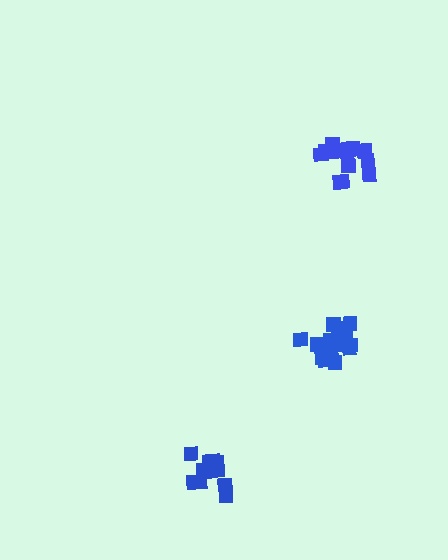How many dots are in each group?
Group 1: 18 dots, Group 2: 13 dots, Group 3: 14 dots (45 total).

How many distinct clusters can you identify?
There are 3 distinct clusters.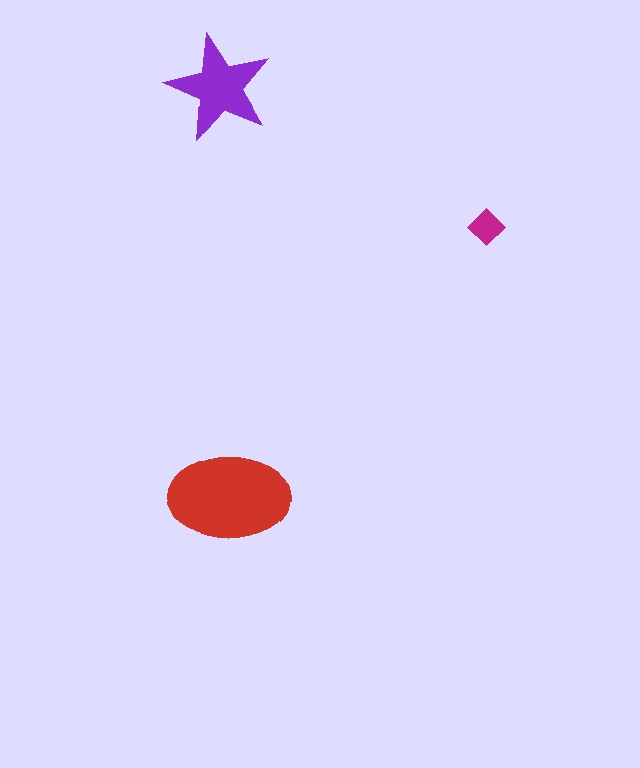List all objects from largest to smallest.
The red ellipse, the purple star, the magenta diamond.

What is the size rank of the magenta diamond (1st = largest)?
3rd.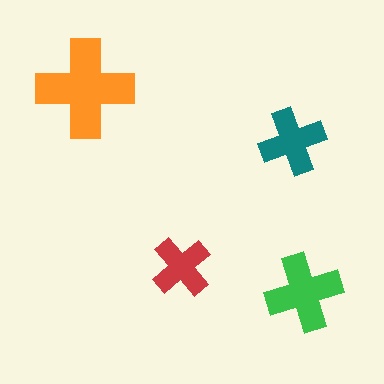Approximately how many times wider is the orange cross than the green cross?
About 1.5 times wider.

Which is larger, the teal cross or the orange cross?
The orange one.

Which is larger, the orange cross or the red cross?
The orange one.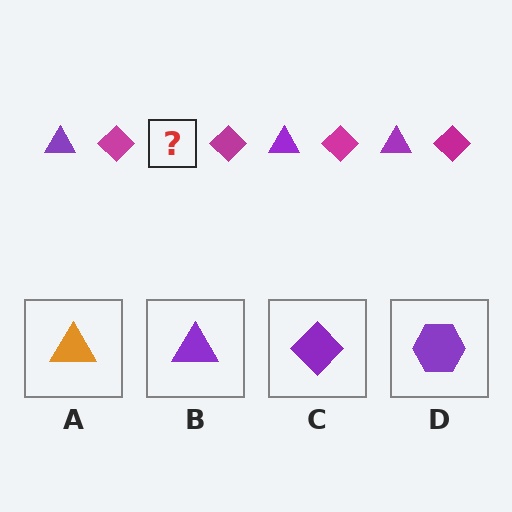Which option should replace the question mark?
Option B.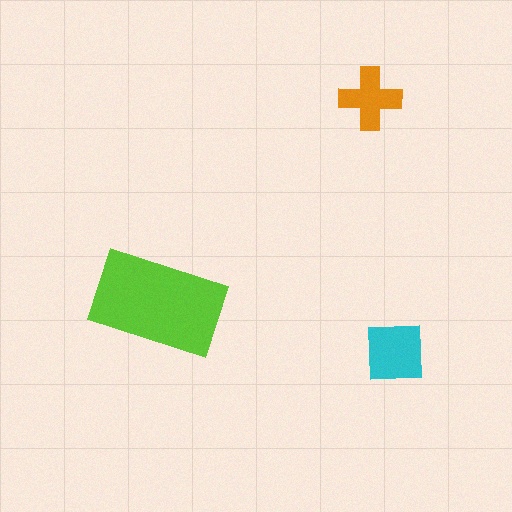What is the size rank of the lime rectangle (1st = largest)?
1st.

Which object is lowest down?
The cyan square is bottommost.